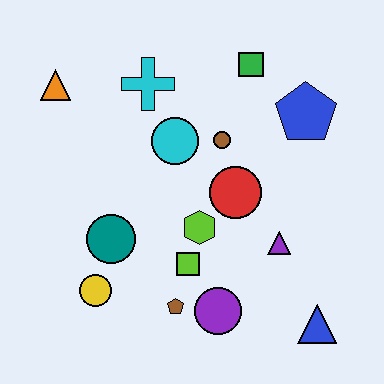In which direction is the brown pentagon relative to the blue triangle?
The brown pentagon is to the left of the blue triangle.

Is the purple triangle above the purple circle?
Yes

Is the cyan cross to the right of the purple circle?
No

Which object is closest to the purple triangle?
The red circle is closest to the purple triangle.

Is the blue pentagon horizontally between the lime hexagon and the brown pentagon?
No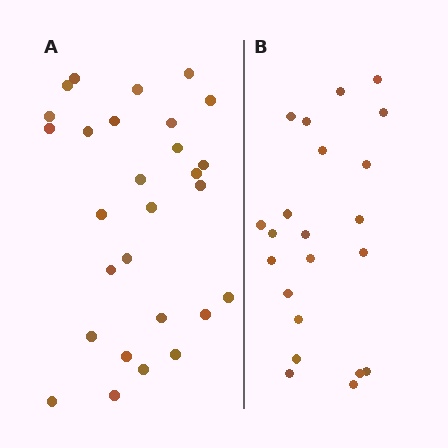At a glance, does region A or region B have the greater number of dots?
Region A (the left region) has more dots.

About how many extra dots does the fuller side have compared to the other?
Region A has about 6 more dots than region B.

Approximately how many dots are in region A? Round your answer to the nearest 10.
About 30 dots. (The exact count is 28, which rounds to 30.)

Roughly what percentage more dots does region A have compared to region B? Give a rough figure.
About 25% more.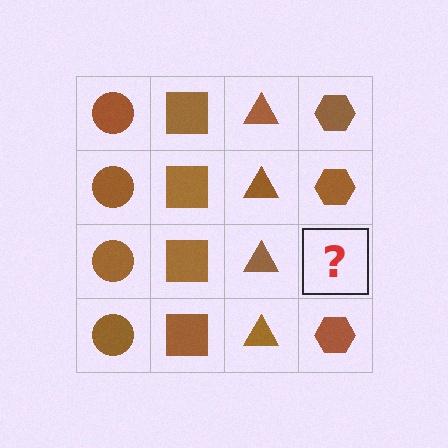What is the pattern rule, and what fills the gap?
The rule is that each column has a consistent shape. The gap should be filled with a brown hexagon.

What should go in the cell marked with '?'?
The missing cell should contain a brown hexagon.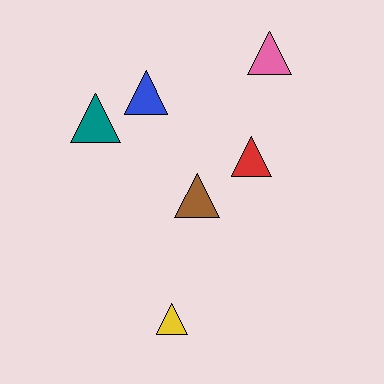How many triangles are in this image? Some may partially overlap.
There are 6 triangles.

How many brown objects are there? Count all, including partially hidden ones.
There is 1 brown object.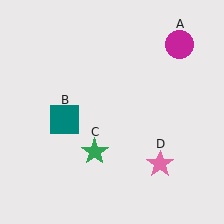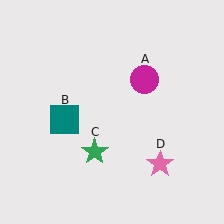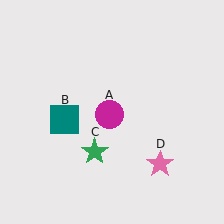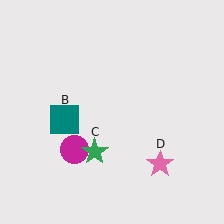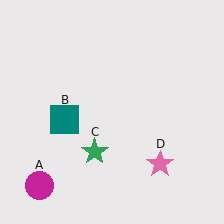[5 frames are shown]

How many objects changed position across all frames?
1 object changed position: magenta circle (object A).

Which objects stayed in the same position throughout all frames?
Teal square (object B) and green star (object C) and pink star (object D) remained stationary.